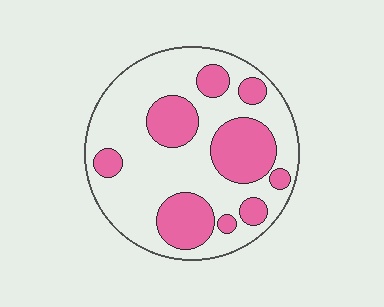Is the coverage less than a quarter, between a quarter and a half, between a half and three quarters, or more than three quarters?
Between a quarter and a half.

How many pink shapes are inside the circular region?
9.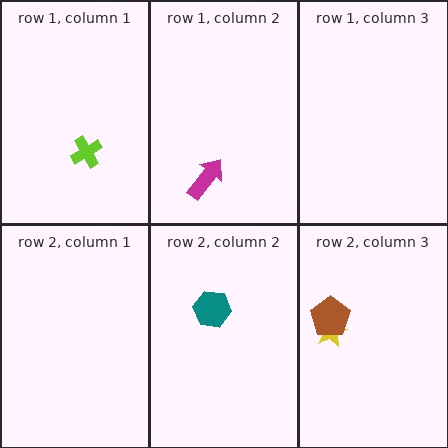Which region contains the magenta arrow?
The row 1, column 2 region.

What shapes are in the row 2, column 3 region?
The yellow star, the brown pentagon.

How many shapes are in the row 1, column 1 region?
1.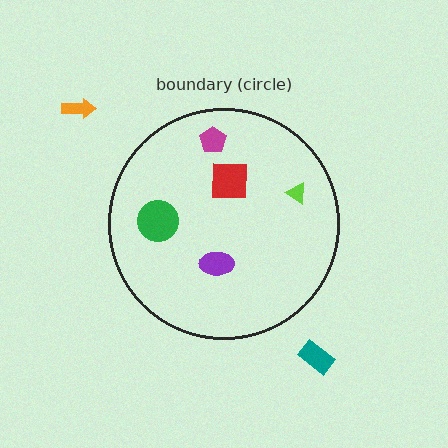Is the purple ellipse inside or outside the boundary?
Inside.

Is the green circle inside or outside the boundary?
Inside.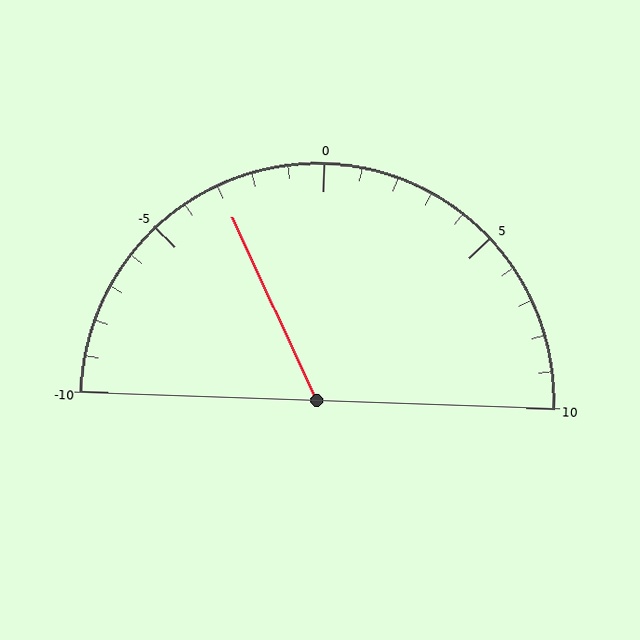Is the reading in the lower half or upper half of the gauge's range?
The reading is in the lower half of the range (-10 to 10).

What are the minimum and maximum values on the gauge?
The gauge ranges from -10 to 10.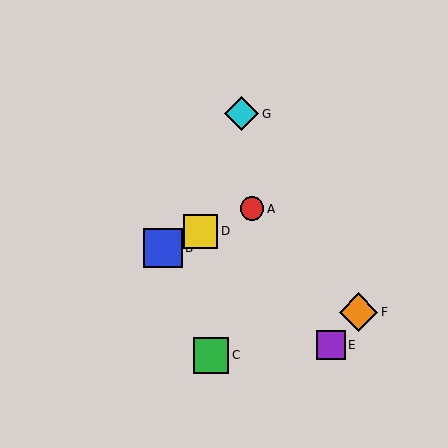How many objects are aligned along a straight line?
3 objects (A, B, D) are aligned along a straight line.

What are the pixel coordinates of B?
Object B is at (163, 248).